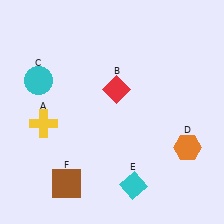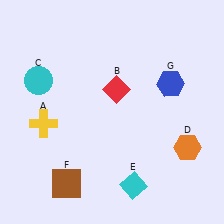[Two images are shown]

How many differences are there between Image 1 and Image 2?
There is 1 difference between the two images.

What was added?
A blue hexagon (G) was added in Image 2.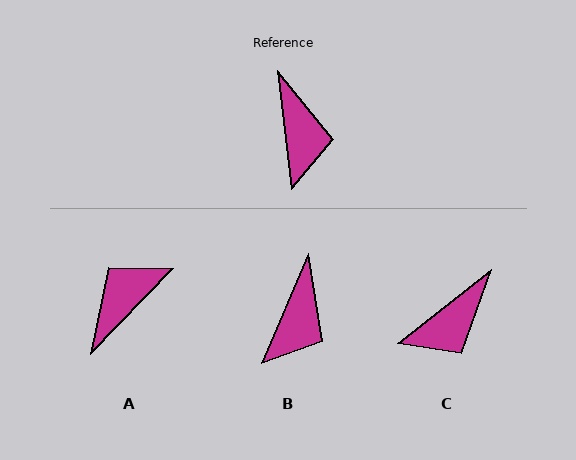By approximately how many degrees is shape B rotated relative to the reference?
Approximately 30 degrees clockwise.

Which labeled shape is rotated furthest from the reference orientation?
A, about 129 degrees away.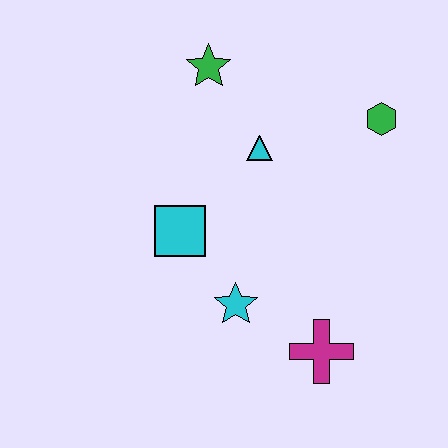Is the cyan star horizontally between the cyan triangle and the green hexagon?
No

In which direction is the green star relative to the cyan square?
The green star is above the cyan square.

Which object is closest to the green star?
The cyan triangle is closest to the green star.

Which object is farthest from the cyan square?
The green hexagon is farthest from the cyan square.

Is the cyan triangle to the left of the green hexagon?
Yes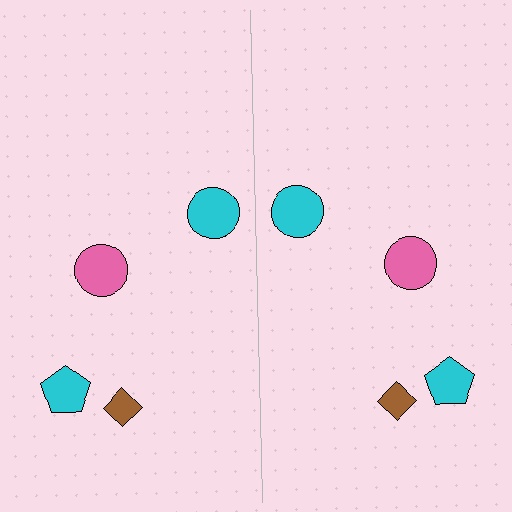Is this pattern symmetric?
Yes, this pattern has bilateral (reflection) symmetry.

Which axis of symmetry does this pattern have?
The pattern has a vertical axis of symmetry running through the center of the image.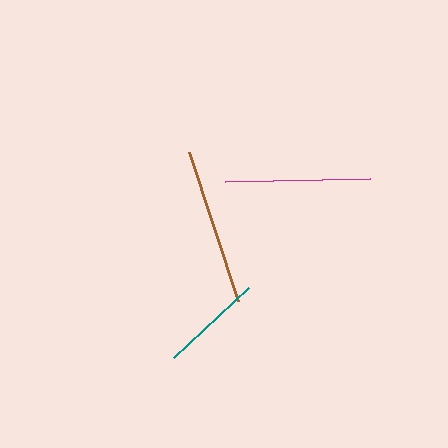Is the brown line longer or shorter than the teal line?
The brown line is longer than the teal line.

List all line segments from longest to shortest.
From longest to shortest: brown, magenta, teal.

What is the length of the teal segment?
The teal segment is approximately 103 pixels long.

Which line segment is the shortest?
The teal line is the shortest at approximately 103 pixels.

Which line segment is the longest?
The brown line is the longest at approximately 157 pixels.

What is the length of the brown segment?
The brown segment is approximately 157 pixels long.